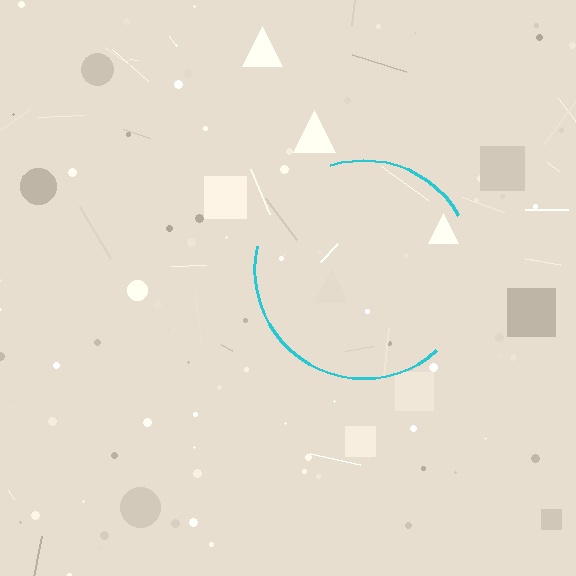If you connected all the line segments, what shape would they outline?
They would outline a circle.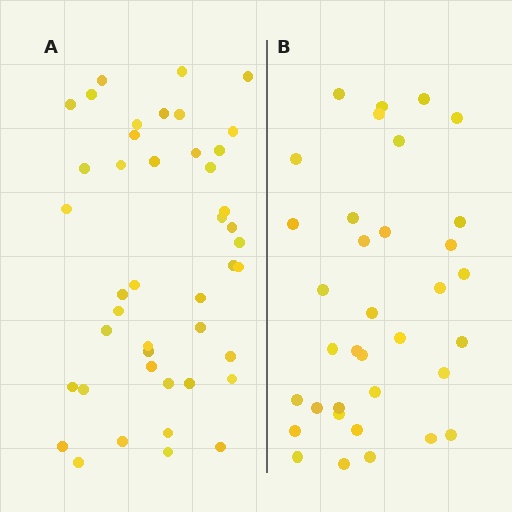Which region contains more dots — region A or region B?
Region A (the left region) has more dots.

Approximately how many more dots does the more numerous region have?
Region A has roughly 8 or so more dots than region B.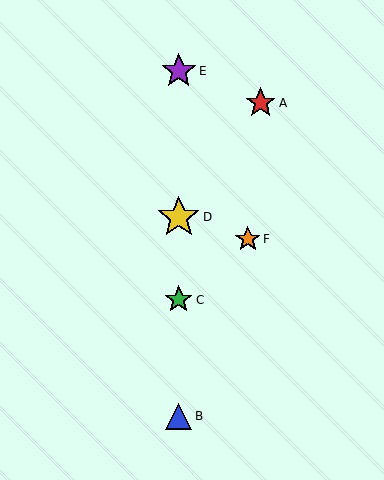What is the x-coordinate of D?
Object D is at x≈179.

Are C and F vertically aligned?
No, C is at x≈179 and F is at x≈248.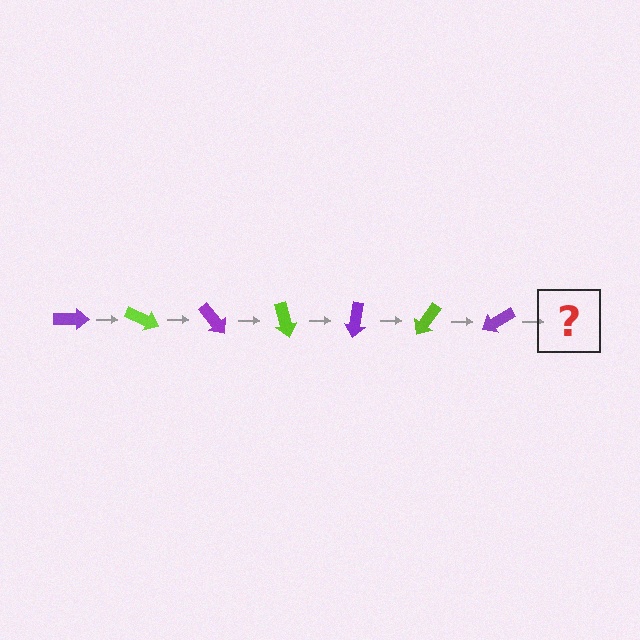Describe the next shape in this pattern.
It should be a lime arrow, rotated 175 degrees from the start.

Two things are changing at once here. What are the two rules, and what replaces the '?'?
The two rules are that it rotates 25 degrees each step and the color cycles through purple and lime. The '?' should be a lime arrow, rotated 175 degrees from the start.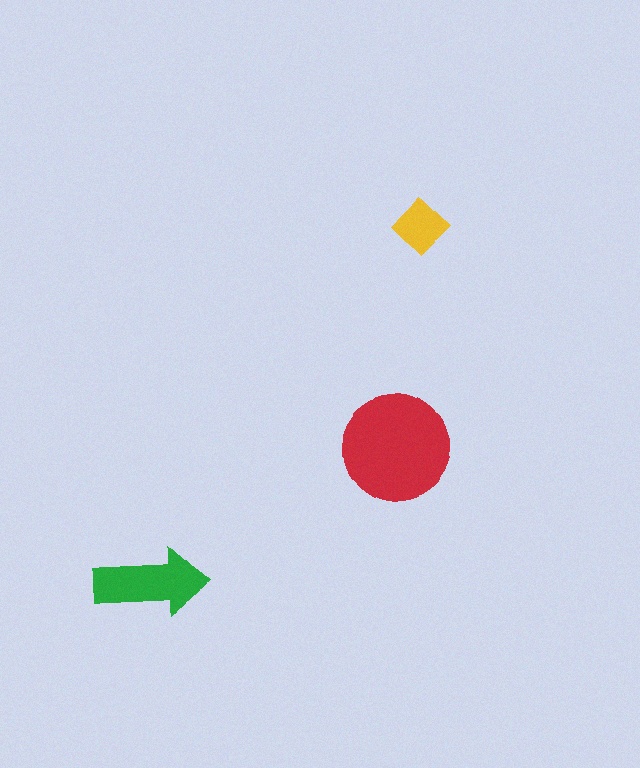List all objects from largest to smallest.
The red circle, the green arrow, the yellow diamond.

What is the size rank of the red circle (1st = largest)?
1st.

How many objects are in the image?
There are 3 objects in the image.